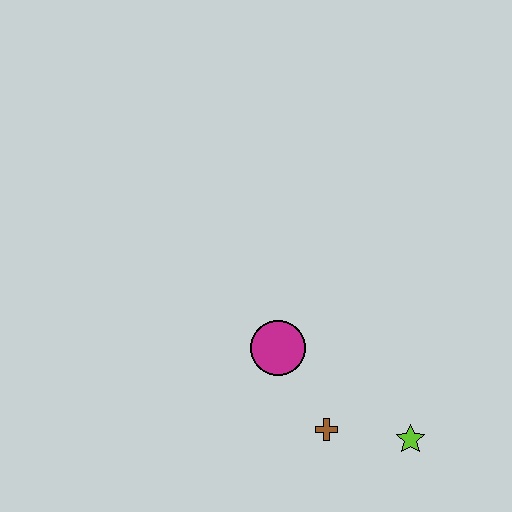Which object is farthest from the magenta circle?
The lime star is farthest from the magenta circle.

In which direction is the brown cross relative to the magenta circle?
The brown cross is below the magenta circle.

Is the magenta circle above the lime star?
Yes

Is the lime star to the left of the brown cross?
No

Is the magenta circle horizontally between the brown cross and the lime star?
No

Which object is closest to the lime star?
The brown cross is closest to the lime star.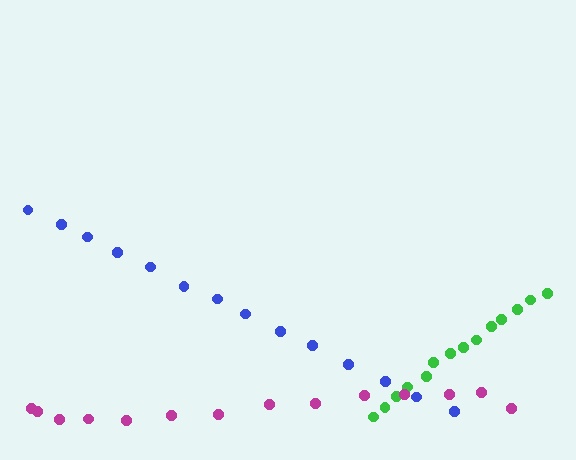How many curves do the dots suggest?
There are 3 distinct paths.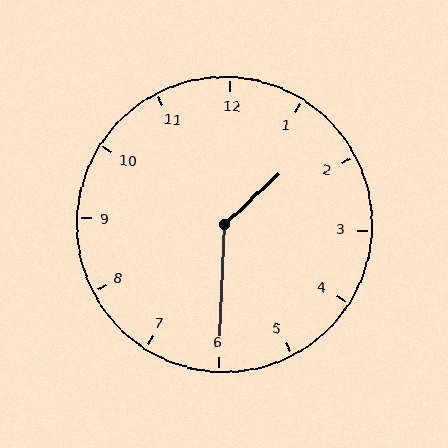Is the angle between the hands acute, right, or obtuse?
It is obtuse.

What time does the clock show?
1:30.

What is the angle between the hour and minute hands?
Approximately 135 degrees.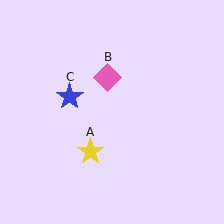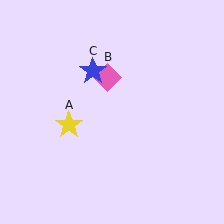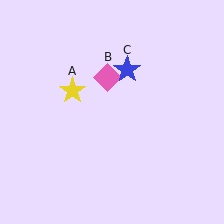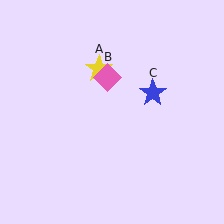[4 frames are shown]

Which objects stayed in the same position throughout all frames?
Pink diamond (object B) remained stationary.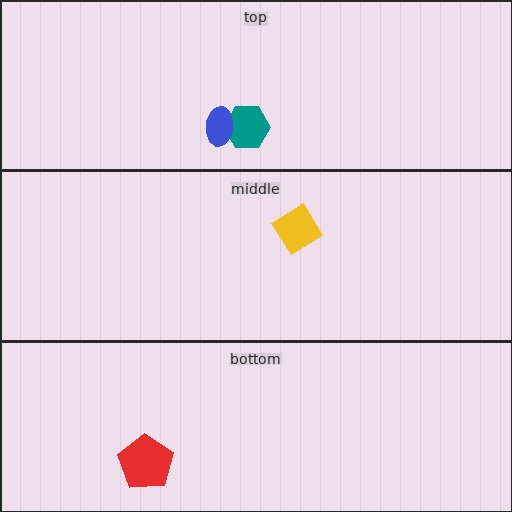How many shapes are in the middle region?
1.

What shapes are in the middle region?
The yellow diamond.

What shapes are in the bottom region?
The red pentagon.